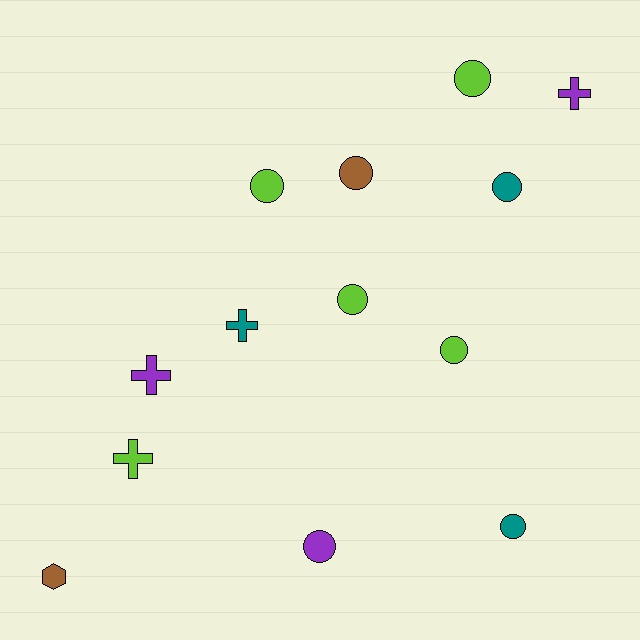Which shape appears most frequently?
Circle, with 8 objects.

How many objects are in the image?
There are 13 objects.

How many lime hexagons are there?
There are no lime hexagons.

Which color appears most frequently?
Lime, with 5 objects.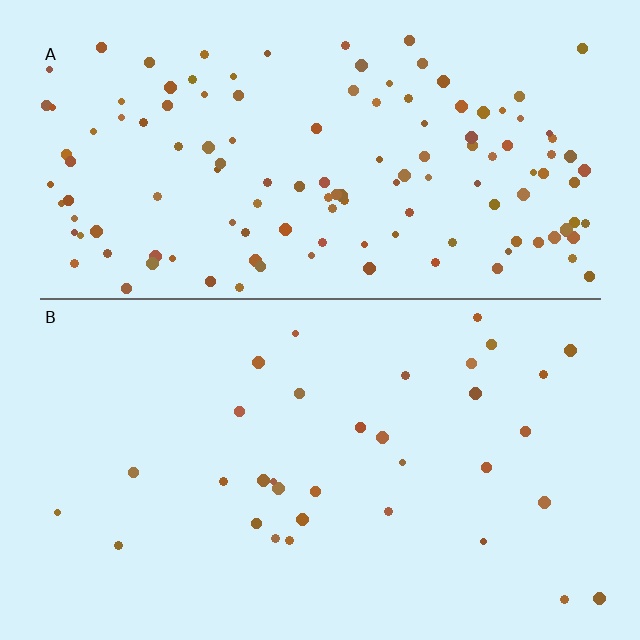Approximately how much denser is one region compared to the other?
Approximately 3.9× — region A over region B.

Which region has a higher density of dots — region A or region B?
A (the top).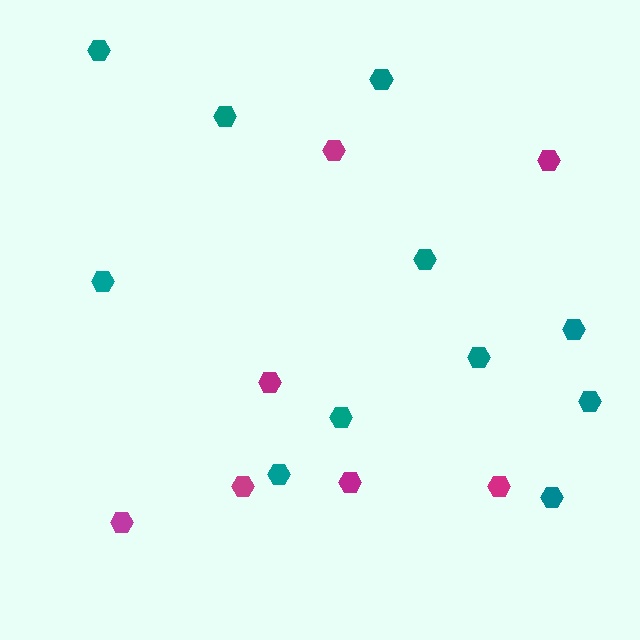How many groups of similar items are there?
There are 2 groups: one group of teal hexagons (11) and one group of magenta hexagons (7).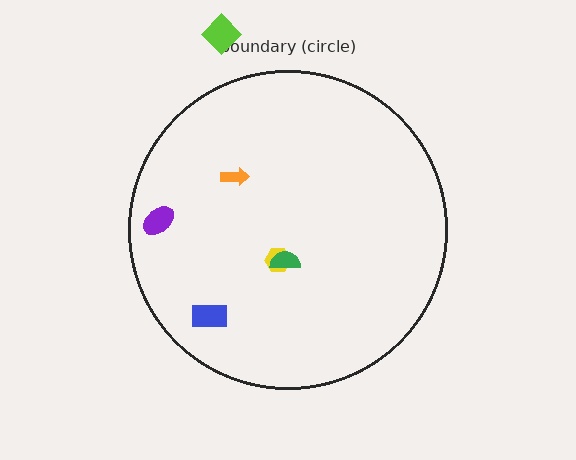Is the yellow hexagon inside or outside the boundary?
Inside.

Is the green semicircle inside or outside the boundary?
Inside.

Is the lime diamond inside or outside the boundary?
Outside.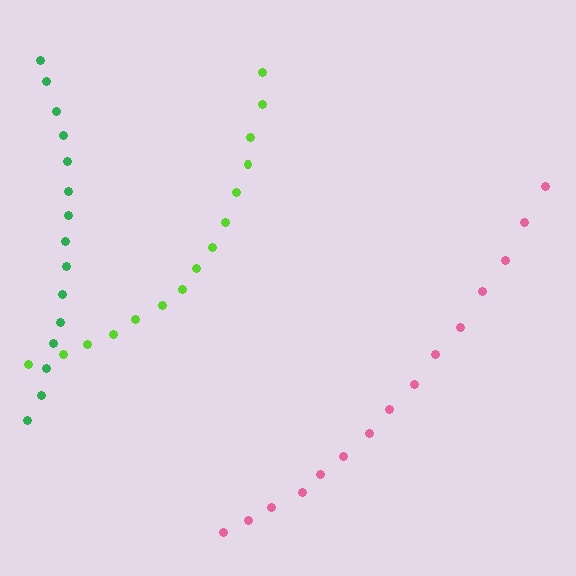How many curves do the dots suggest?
There are 3 distinct paths.